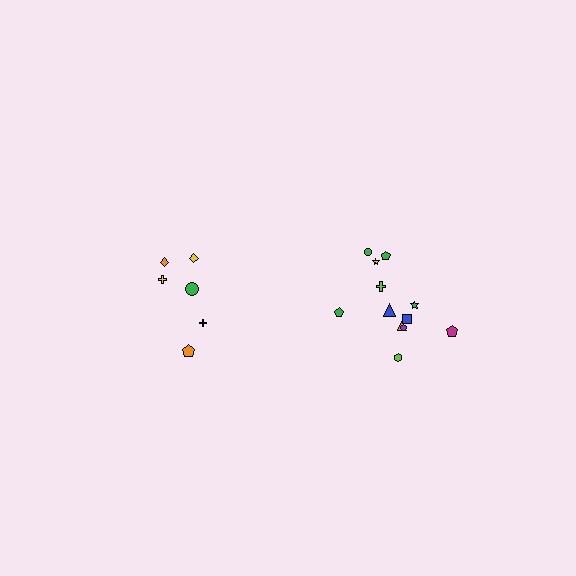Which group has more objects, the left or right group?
The right group.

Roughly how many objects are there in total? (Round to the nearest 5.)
Roughly 20 objects in total.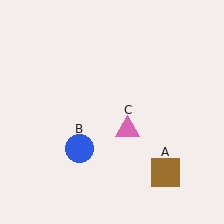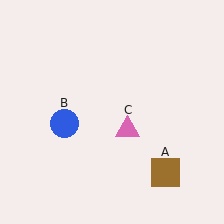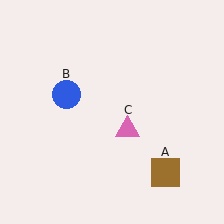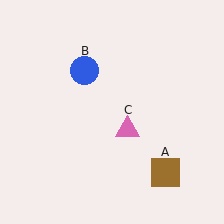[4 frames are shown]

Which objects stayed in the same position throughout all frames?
Brown square (object A) and pink triangle (object C) remained stationary.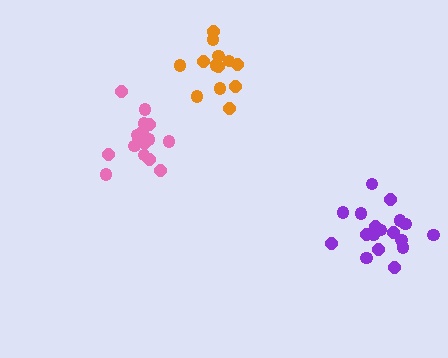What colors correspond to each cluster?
The clusters are colored: purple, pink, orange.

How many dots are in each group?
Group 1: 18 dots, Group 2: 16 dots, Group 3: 14 dots (48 total).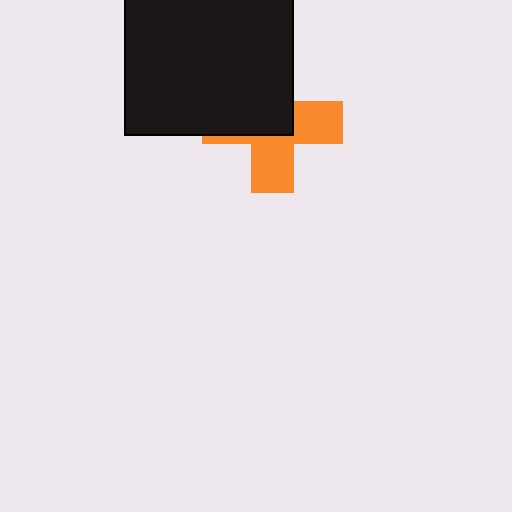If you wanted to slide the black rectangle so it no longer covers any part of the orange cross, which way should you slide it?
Slide it toward the upper-left — that is the most direct way to separate the two shapes.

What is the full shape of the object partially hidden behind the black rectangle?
The partially hidden object is an orange cross.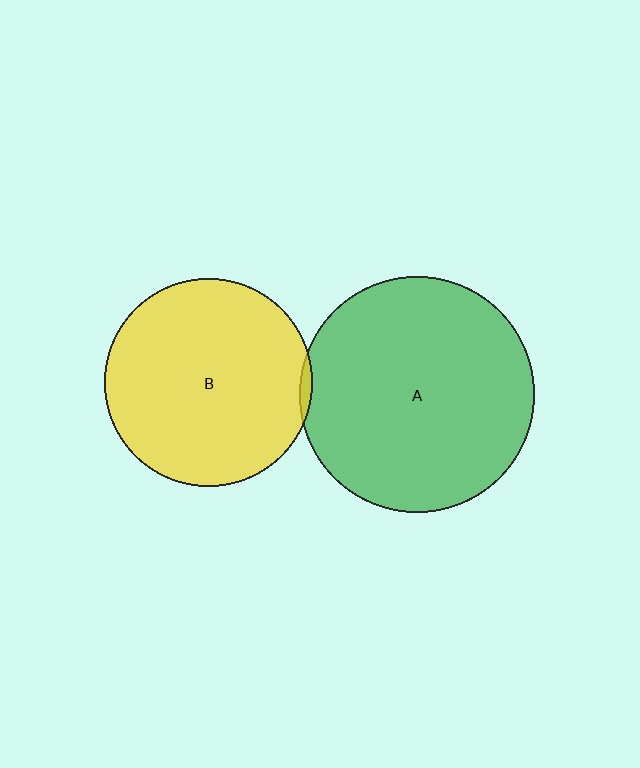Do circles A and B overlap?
Yes.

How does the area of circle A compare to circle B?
Approximately 1.3 times.